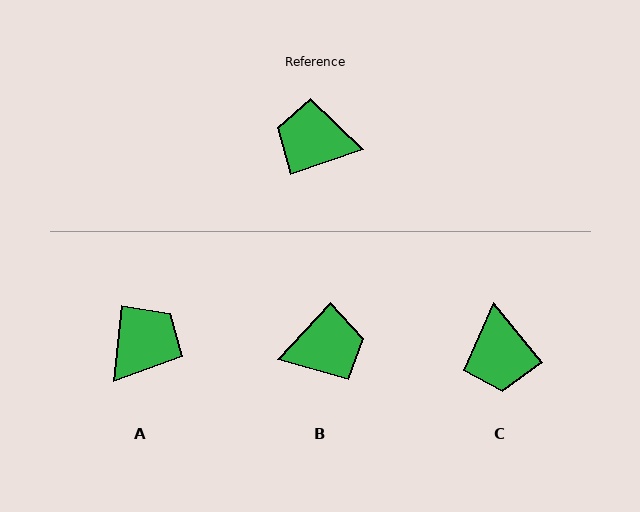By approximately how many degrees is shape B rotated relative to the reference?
Approximately 152 degrees clockwise.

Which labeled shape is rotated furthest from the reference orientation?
B, about 152 degrees away.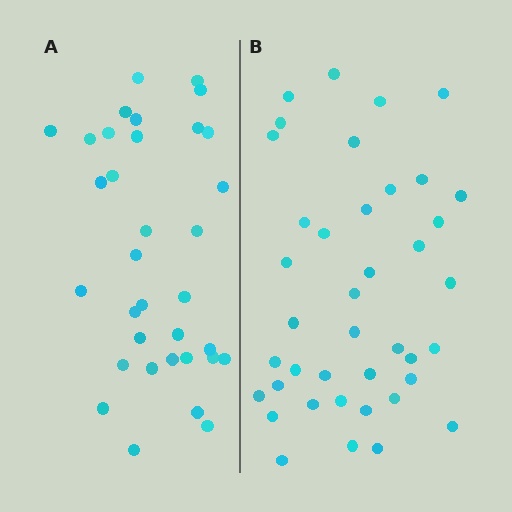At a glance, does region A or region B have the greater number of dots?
Region B (the right region) has more dots.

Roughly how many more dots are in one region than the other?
Region B has about 6 more dots than region A.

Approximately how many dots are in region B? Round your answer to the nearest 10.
About 40 dots.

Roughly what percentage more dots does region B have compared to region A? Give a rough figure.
About 20% more.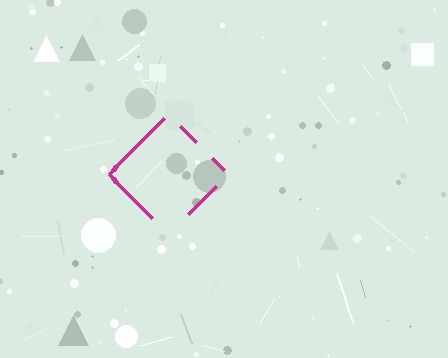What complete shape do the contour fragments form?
The contour fragments form a diamond.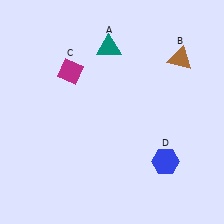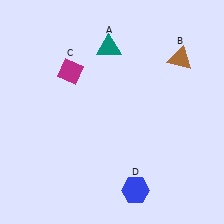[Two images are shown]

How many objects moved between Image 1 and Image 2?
1 object moved between the two images.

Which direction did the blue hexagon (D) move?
The blue hexagon (D) moved left.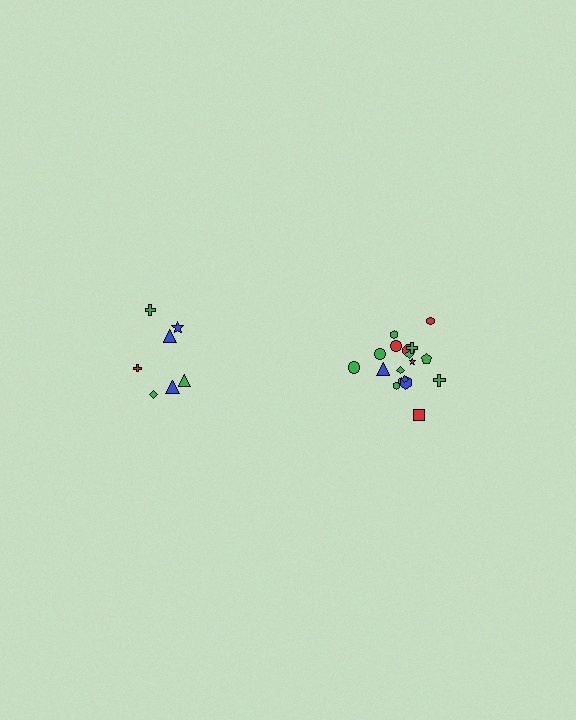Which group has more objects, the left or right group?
The right group.